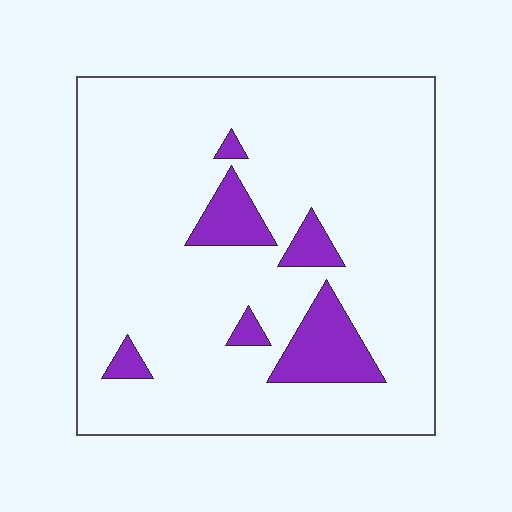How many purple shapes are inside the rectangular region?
6.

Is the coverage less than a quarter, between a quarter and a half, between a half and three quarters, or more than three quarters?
Less than a quarter.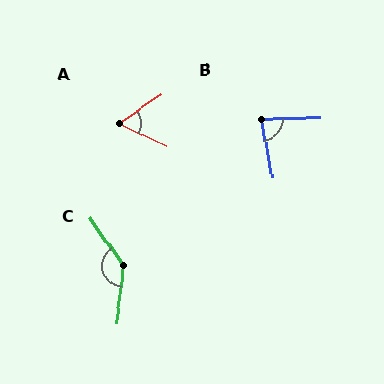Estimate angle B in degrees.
Approximately 80 degrees.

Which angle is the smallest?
A, at approximately 60 degrees.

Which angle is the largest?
C, at approximately 138 degrees.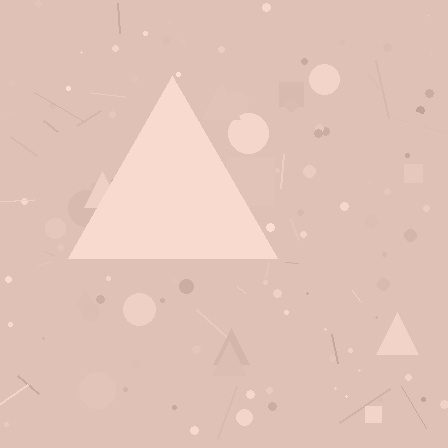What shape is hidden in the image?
A triangle is hidden in the image.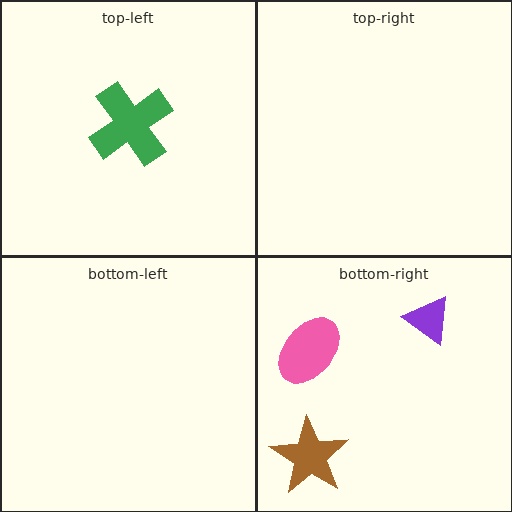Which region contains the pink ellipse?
The bottom-right region.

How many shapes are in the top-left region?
1.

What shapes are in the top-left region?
The green cross.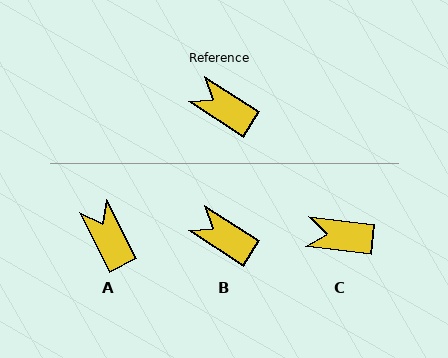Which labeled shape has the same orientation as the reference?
B.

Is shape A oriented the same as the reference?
No, it is off by about 31 degrees.